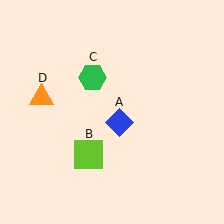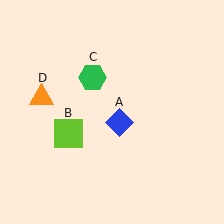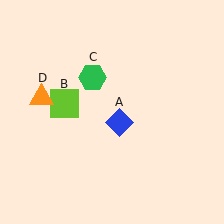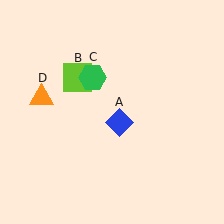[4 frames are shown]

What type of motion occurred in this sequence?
The lime square (object B) rotated clockwise around the center of the scene.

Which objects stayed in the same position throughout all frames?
Blue diamond (object A) and green hexagon (object C) and orange triangle (object D) remained stationary.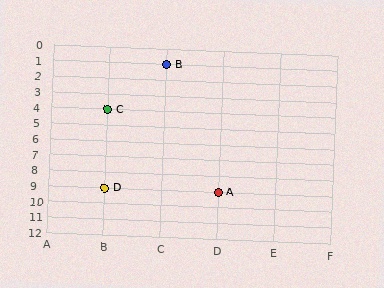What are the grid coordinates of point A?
Point A is at grid coordinates (D, 9).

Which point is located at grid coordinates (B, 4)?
Point C is at (B, 4).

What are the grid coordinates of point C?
Point C is at grid coordinates (B, 4).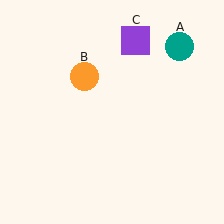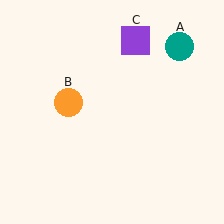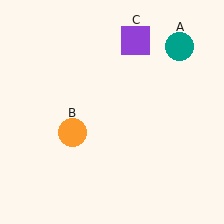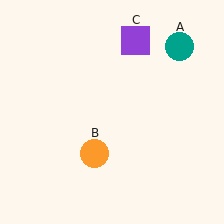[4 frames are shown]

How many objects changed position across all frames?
1 object changed position: orange circle (object B).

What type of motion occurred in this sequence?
The orange circle (object B) rotated counterclockwise around the center of the scene.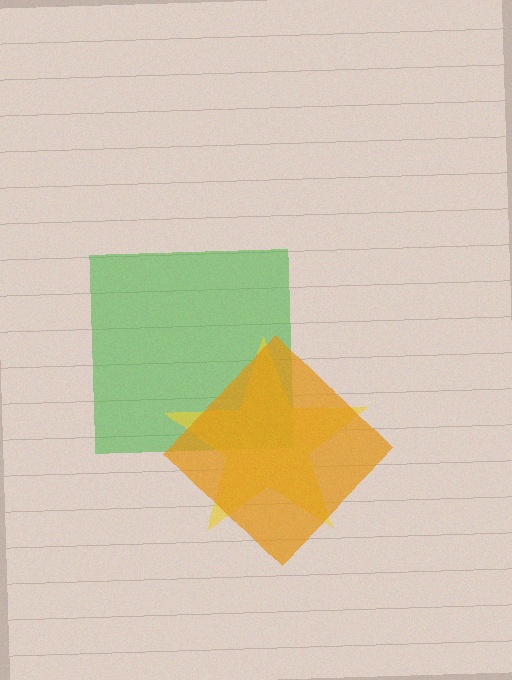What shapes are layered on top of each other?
The layered shapes are: a green square, a yellow star, an orange diamond.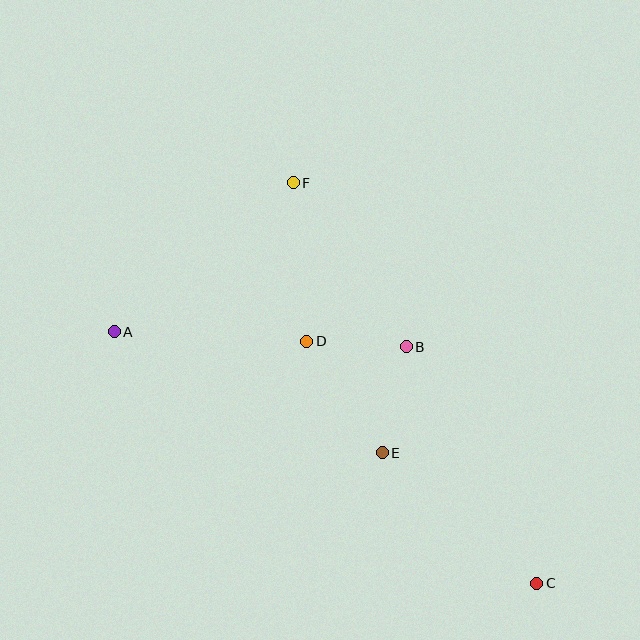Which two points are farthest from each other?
Points A and C are farthest from each other.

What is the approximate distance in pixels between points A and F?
The distance between A and F is approximately 233 pixels.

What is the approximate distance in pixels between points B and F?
The distance between B and F is approximately 199 pixels.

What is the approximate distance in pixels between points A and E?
The distance between A and E is approximately 294 pixels.